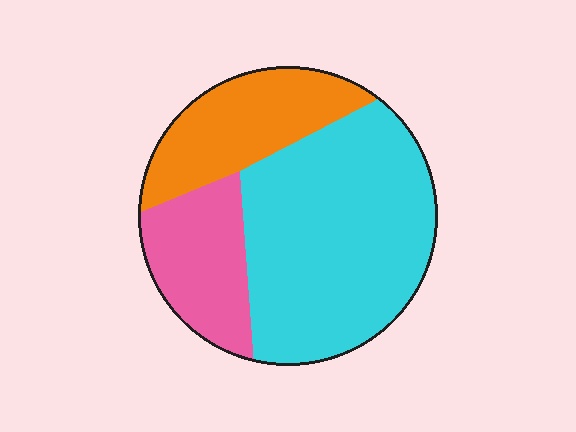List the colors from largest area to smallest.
From largest to smallest: cyan, orange, pink.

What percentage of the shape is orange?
Orange covers 24% of the shape.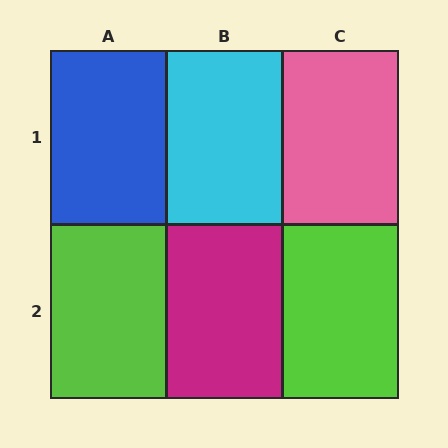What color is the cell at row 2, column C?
Lime.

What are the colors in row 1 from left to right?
Blue, cyan, pink.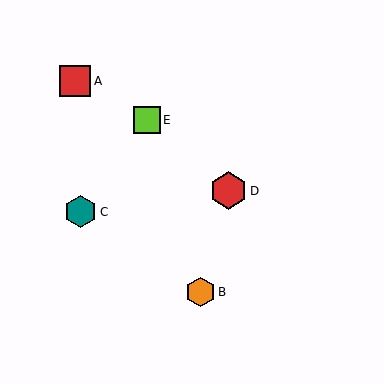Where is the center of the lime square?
The center of the lime square is at (147, 120).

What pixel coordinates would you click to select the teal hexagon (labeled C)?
Click at (80, 212) to select the teal hexagon C.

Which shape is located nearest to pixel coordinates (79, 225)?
The teal hexagon (labeled C) at (80, 212) is nearest to that location.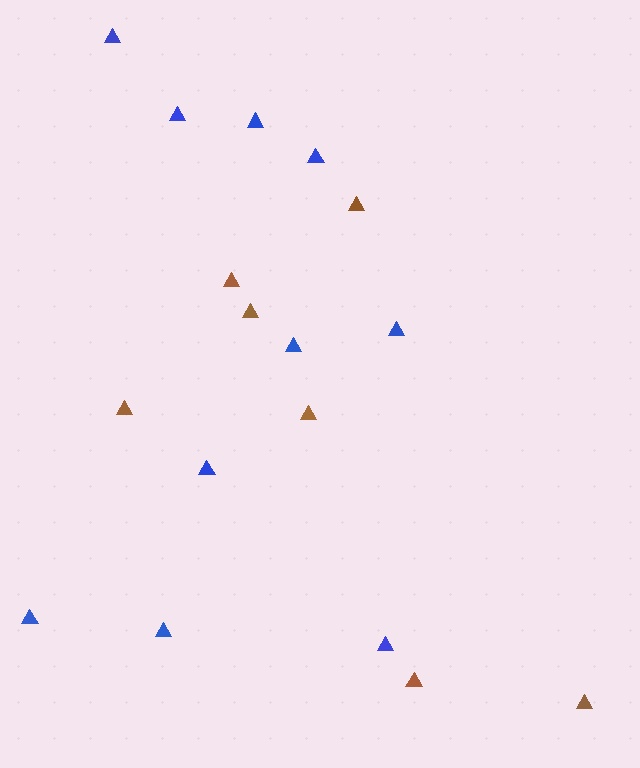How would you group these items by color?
There are 2 groups: one group of blue triangles (10) and one group of brown triangles (7).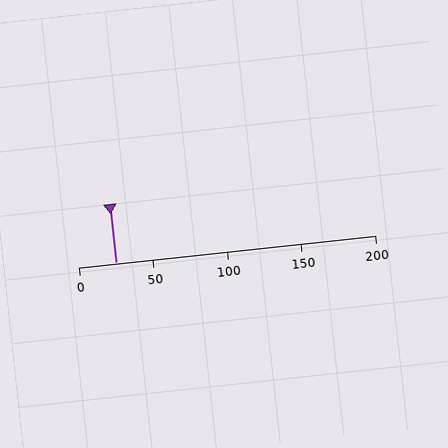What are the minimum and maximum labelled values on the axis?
The axis runs from 0 to 200.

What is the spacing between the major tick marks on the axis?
The major ticks are spaced 50 apart.